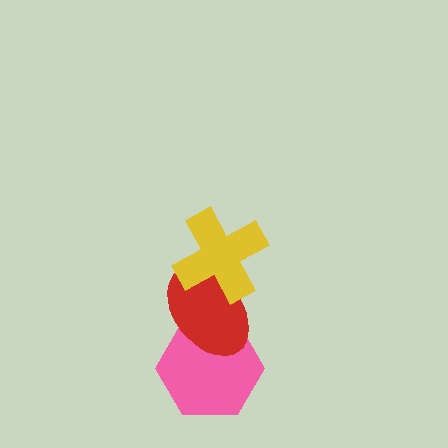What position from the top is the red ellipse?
The red ellipse is 2nd from the top.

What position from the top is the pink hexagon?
The pink hexagon is 3rd from the top.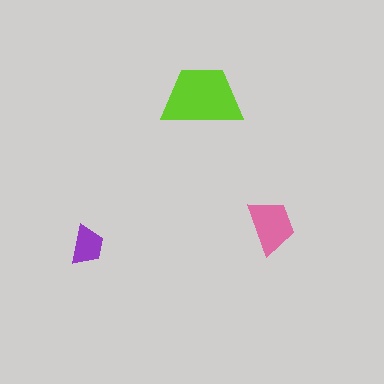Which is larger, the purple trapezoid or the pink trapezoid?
The pink one.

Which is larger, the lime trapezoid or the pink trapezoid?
The lime one.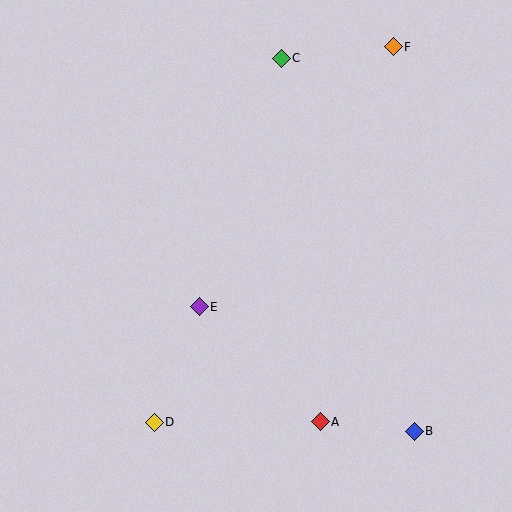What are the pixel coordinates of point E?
Point E is at (199, 307).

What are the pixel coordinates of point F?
Point F is at (393, 47).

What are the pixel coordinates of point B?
Point B is at (414, 431).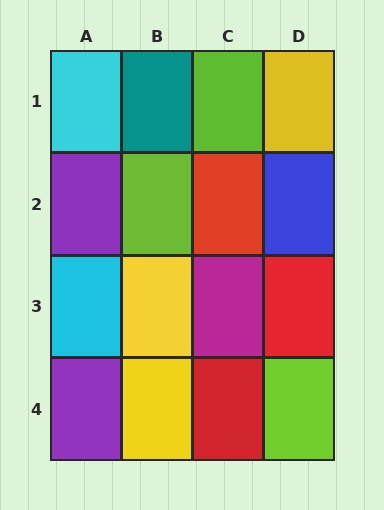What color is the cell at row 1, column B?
Teal.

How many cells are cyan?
2 cells are cyan.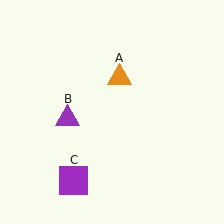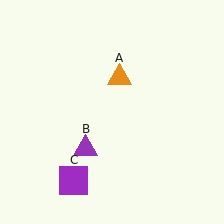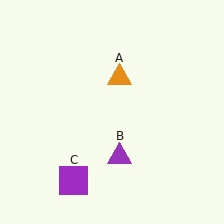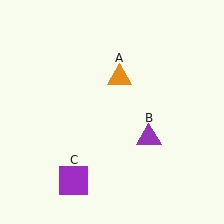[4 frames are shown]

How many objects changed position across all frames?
1 object changed position: purple triangle (object B).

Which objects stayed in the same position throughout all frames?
Orange triangle (object A) and purple square (object C) remained stationary.